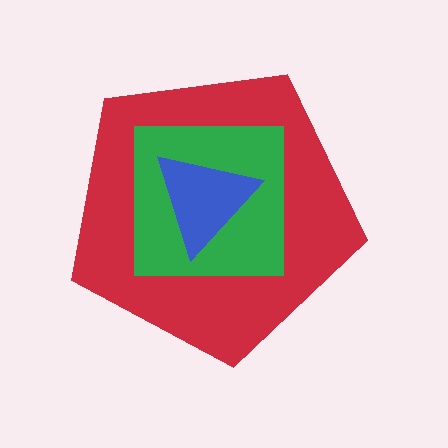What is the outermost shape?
The red pentagon.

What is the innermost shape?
The blue triangle.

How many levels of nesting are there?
3.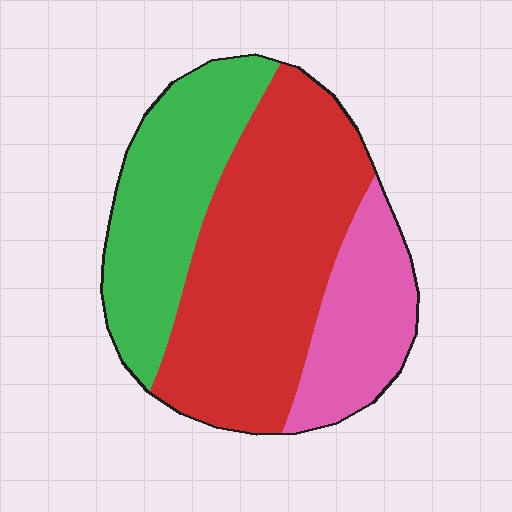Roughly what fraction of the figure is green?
Green takes up about one third (1/3) of the figure.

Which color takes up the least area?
Pink, at roughly 20%.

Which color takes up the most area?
Red, at roughly 50%.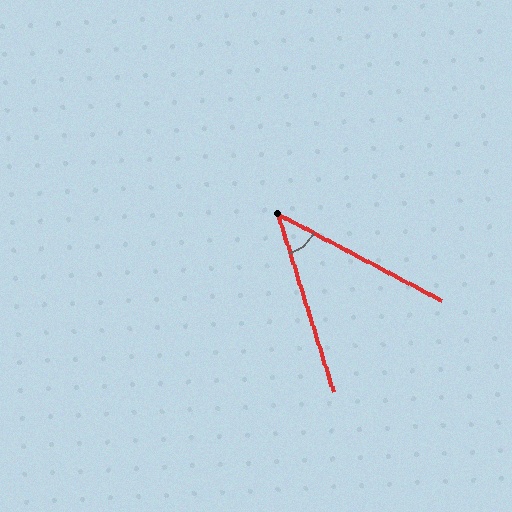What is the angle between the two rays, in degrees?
Approximately 45 degrees.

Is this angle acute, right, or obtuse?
It is acute.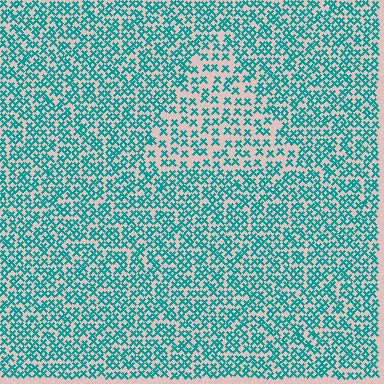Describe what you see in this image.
The image contains small teal elements arranged at two different densities. A triangle-shaped region is visible where the elements are less densely packed than the surrounding area.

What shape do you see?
I see a triangle.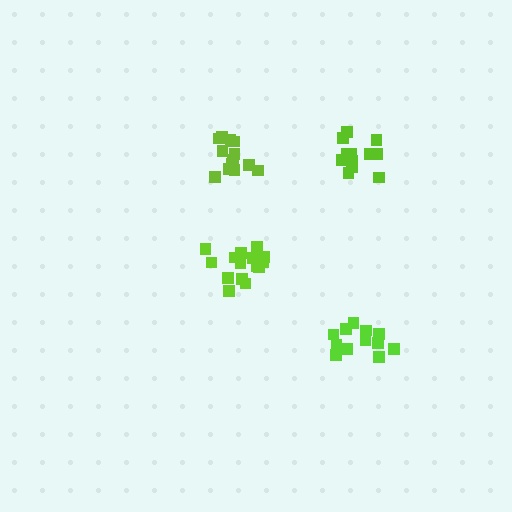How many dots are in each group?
Group 1: 12 dots, Group 2: 13 dots, Group 3: 16 dots, Group 4: 12 dots (53 total).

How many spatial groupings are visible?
There are 4 spatial groupings.